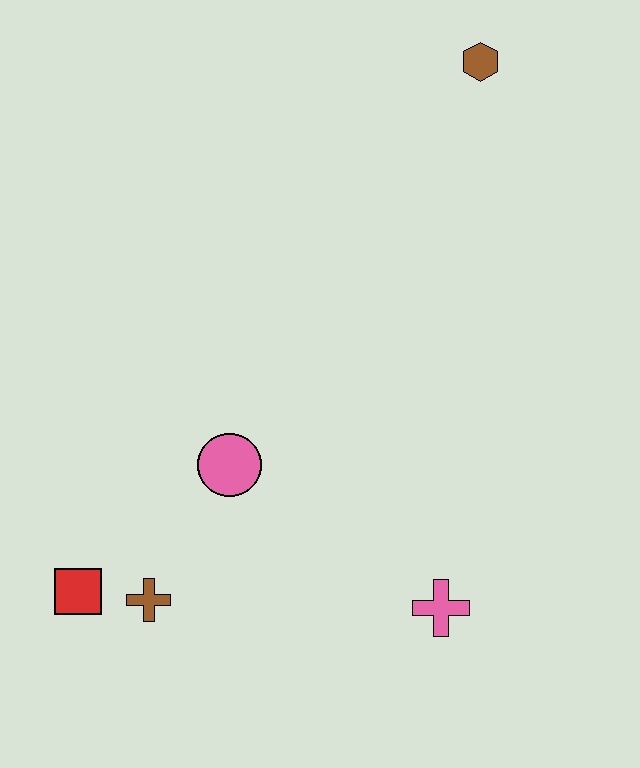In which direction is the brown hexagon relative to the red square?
The brown hexagon is above the red square.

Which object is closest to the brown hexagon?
The pink circle is closest to the brown hexagon.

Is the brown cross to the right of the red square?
Yes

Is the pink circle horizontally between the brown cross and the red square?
No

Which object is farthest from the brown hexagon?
The red square is farthest from the brown hexagon.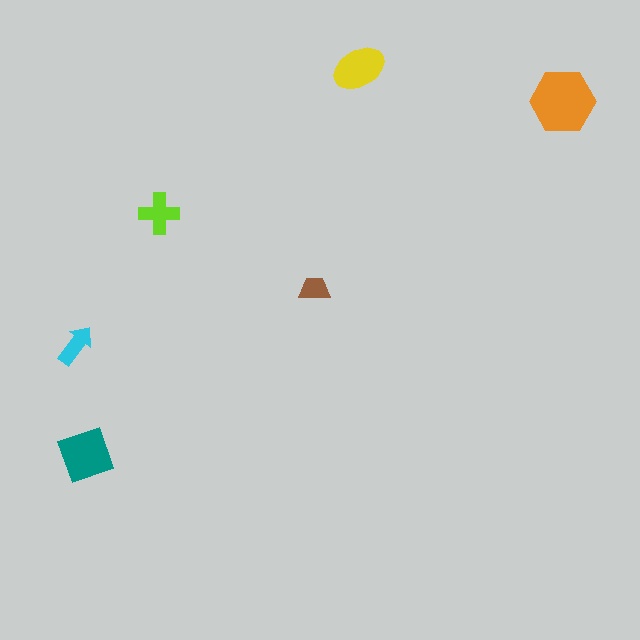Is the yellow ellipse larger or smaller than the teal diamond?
Smaller.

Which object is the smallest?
The brown trapezoid.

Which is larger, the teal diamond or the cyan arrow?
The teal diamond.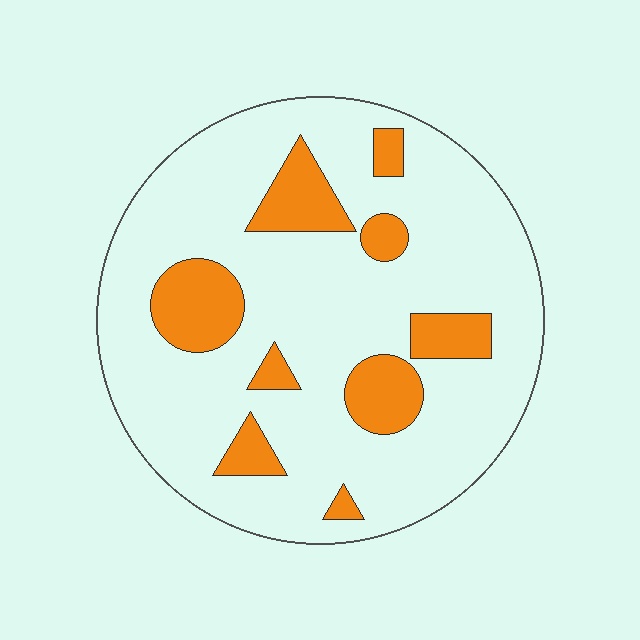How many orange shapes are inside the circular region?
9.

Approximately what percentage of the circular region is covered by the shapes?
Approximately 20%.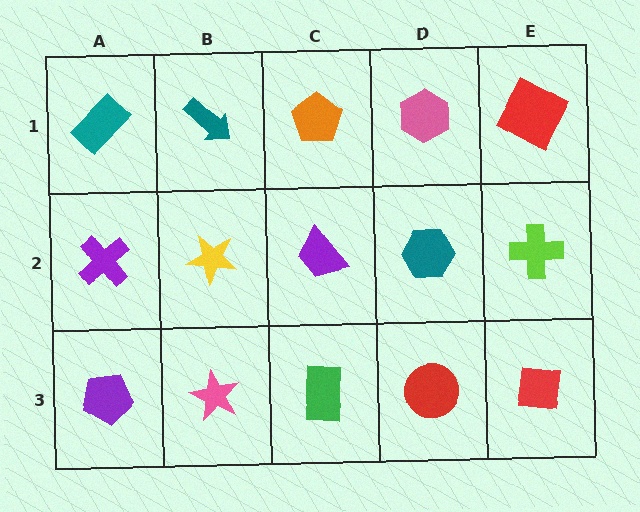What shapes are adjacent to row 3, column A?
A purple cross (row 2, column A), a pink star (row 3, column B).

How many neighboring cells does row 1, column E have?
2.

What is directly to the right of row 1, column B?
An orange pentagon.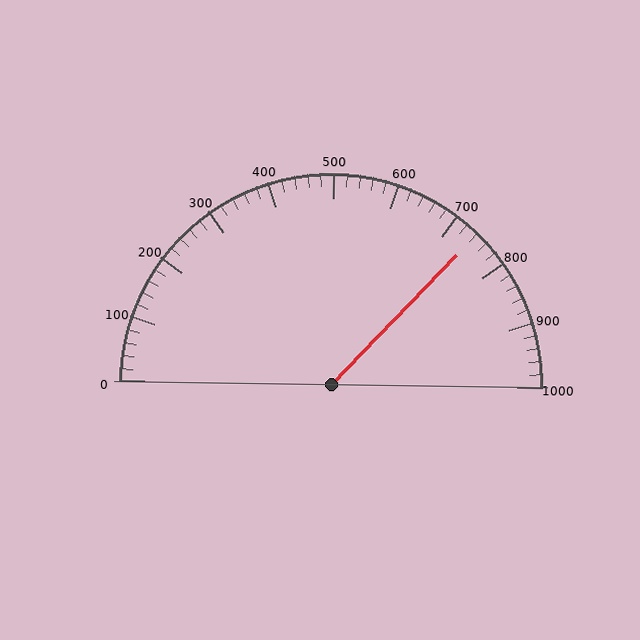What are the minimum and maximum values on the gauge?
The gauge ranges from 0 to 1000.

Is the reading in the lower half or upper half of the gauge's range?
The reading is in the upper half of the range (0 to 1000).